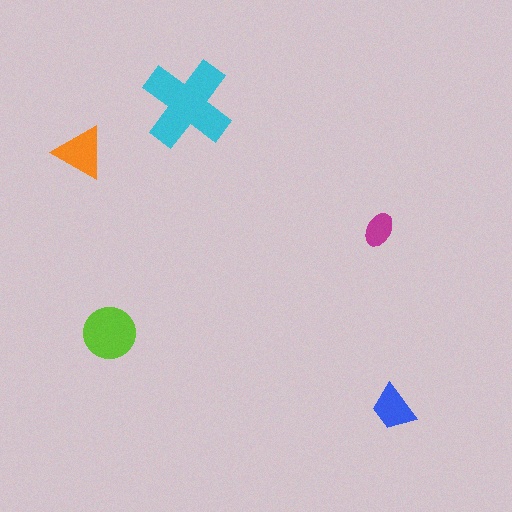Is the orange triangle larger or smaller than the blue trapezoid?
Larger.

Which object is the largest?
The cyan cross.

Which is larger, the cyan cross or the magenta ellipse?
The cyan cross.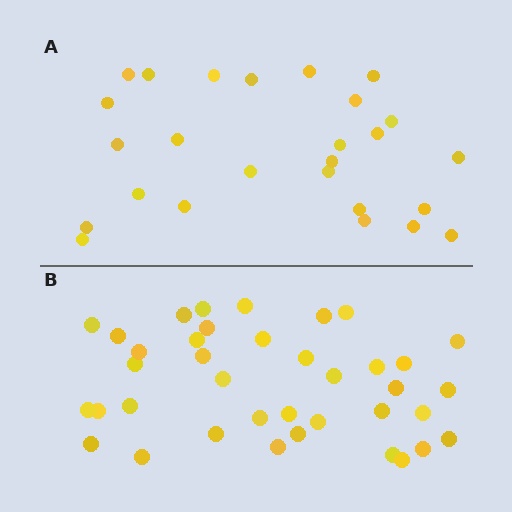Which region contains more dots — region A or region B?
Region B (the bottom region) has more dots.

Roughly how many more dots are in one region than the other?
Region B has roughly 12 or so more dots than region A.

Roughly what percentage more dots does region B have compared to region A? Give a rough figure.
About 45% more.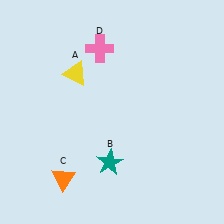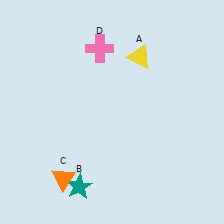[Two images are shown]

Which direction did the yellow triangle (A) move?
The yellow triangle (A) moved right.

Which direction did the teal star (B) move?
The teal star (B) moved left.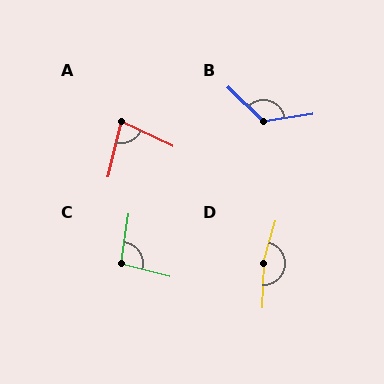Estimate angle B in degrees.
Approximately 127 degrees.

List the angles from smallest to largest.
A (78°), C (95°), B (127°), D (166°).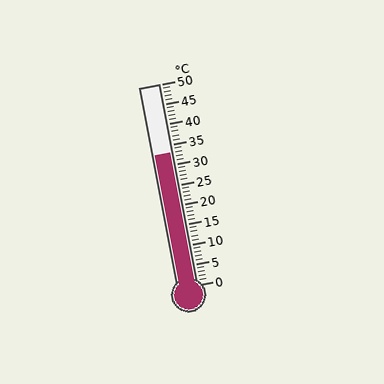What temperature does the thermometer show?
The thermometer shows approximately 33°C.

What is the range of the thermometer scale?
The thermometer scale ranges from 0°C to 50°C.